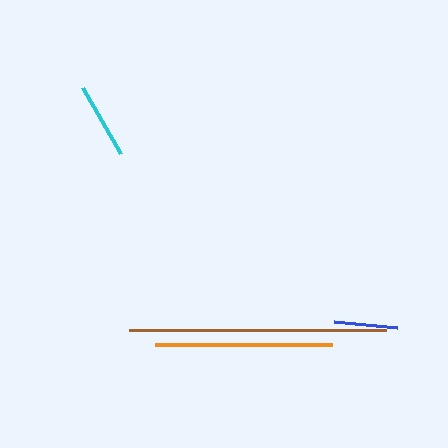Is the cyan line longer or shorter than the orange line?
The orange line is longer than the cyan line.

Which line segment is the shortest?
The blue line is the shortest at approximately 63 pixels.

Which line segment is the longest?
The brown line is the longest at approximately 257 pixels.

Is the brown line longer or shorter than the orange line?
The brown line is longer than the orange line.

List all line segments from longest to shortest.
From longest to shortest: brown, orange, cyan, blue.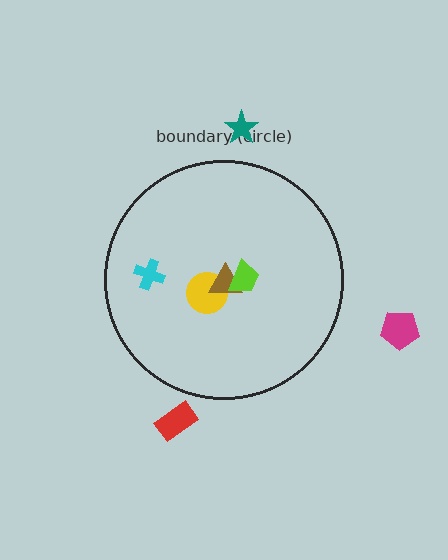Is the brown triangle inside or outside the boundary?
Inside.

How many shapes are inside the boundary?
4 inside, 3 outside.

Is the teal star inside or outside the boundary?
Outside.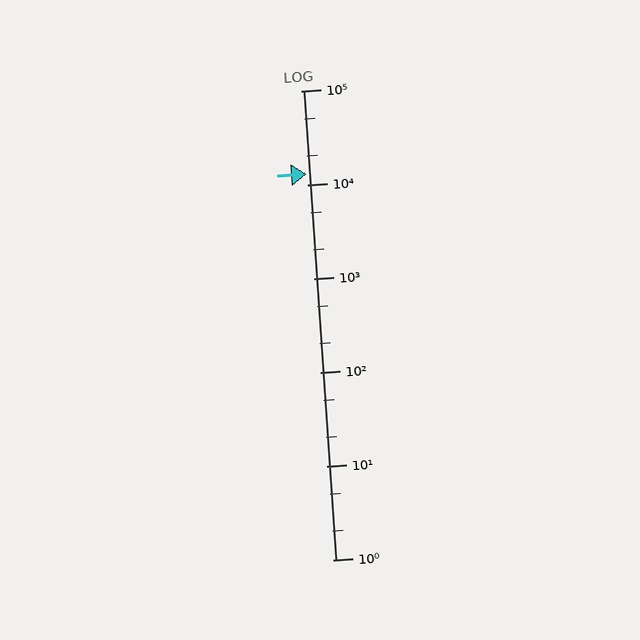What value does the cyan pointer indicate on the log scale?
The pointer indicates approximately 13000.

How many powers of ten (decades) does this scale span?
The scale spans 5 decades, from 1 to 100000.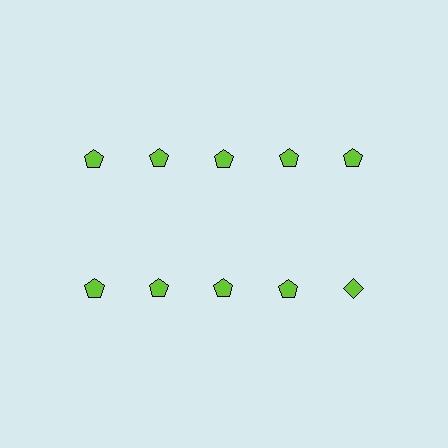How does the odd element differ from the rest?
It has a different shape: diamond instead of pentagon.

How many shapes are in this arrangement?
There are 10 shapes arranged in a grid pattern.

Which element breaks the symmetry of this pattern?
The lime diamond in the second row, rightmost column breaks the symmetry. All other shapes are lime pentagons.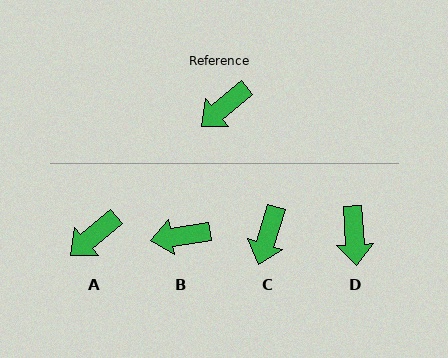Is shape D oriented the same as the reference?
No, it is off by about 53 degrees.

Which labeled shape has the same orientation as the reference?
A.